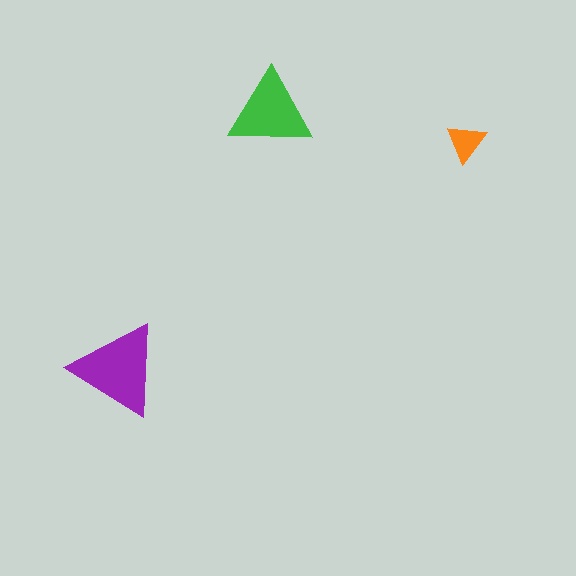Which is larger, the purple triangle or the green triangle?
The purple one.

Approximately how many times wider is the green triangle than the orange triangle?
About 2 times wider.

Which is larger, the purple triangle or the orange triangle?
The purple one.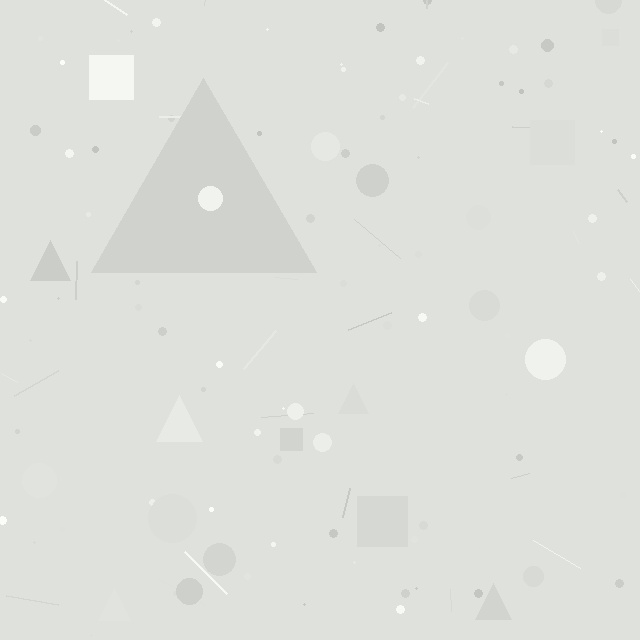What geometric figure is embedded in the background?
A triangle is embedded in the background.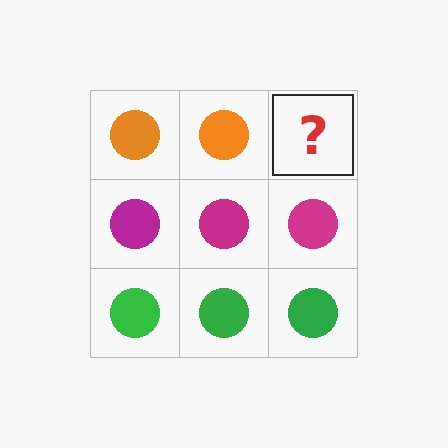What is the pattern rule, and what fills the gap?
The rule is that each row has a consistent color. The gap should be filled with an orange circle.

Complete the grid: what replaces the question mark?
The question mark should be replaced with an orange circle.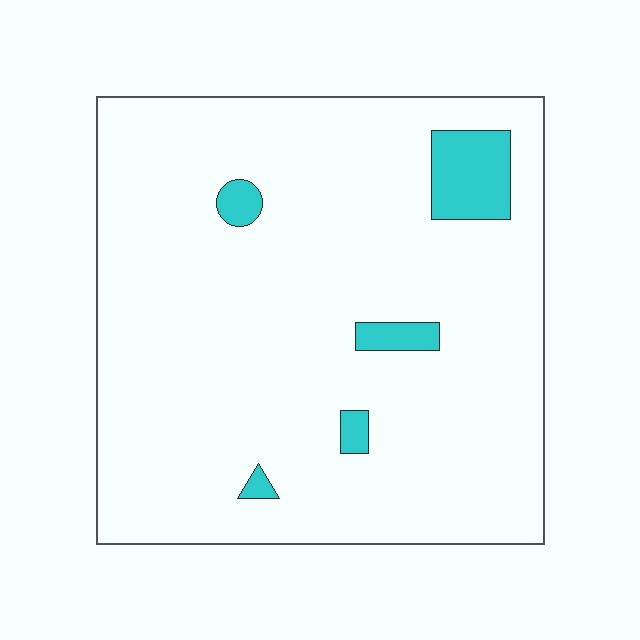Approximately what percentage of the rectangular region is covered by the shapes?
Approximately 5%.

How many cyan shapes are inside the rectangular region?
5.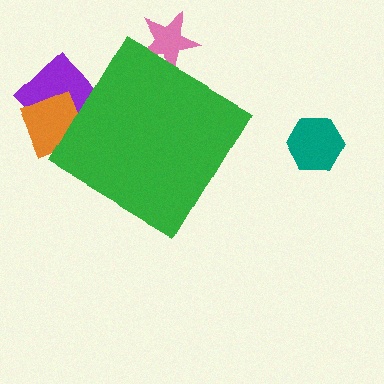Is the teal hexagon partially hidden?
No, the teal hexagon is fully visible.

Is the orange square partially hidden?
Yes, the orange square is partially hidden behind the green diamond.